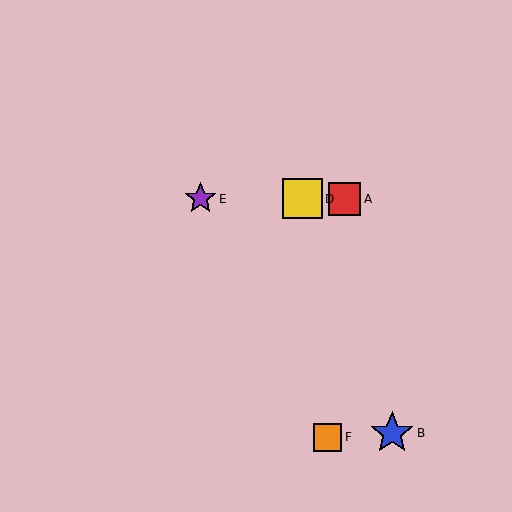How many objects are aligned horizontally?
4 objects (A, C, D, E) are aligned horizontally.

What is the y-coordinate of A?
Object A is at y≈199.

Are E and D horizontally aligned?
Yes, both are at y≈199.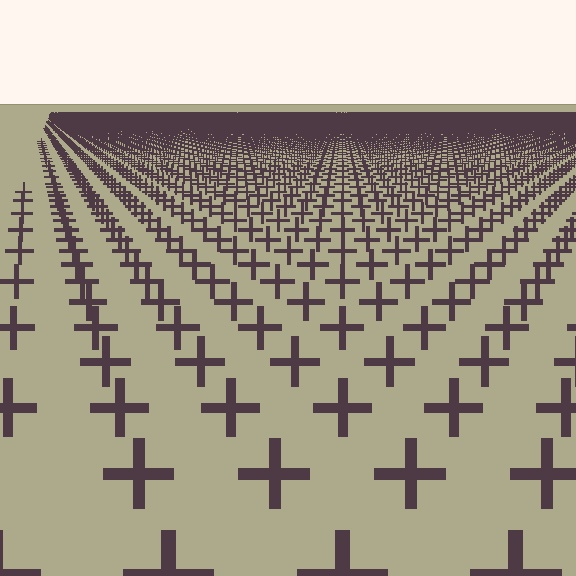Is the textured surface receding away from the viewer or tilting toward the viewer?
The surface is receding away from the viewer. Texture elements get smaller and denser toward the top.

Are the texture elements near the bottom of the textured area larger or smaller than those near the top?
Larger. Near the bottom, elements are closer to the viewer and appear at a bigger on-screen size.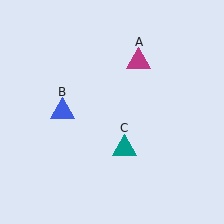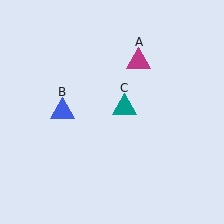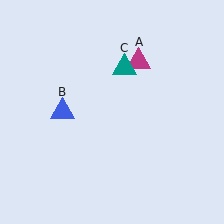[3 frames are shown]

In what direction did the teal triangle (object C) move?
The teal triangle (object C) moved up.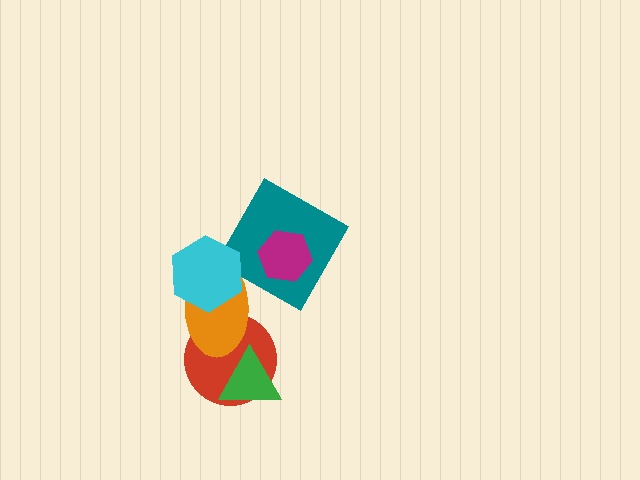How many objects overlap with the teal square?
1 object overlaps with the teal square.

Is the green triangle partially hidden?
No, no other shape covers it.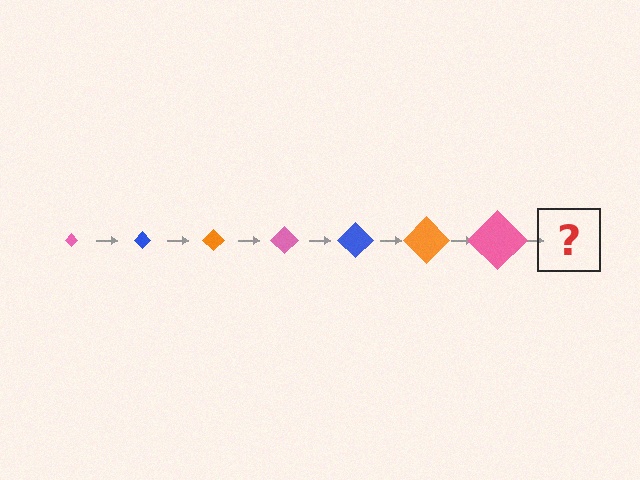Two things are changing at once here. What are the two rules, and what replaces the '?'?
The two rules are that the diamond grows larger each step and the color cycles through pink, blue, and orange. The '?' should be a blue diamond, larger than the previous one.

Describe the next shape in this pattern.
It should be a blue diamond, larger than the previous one.